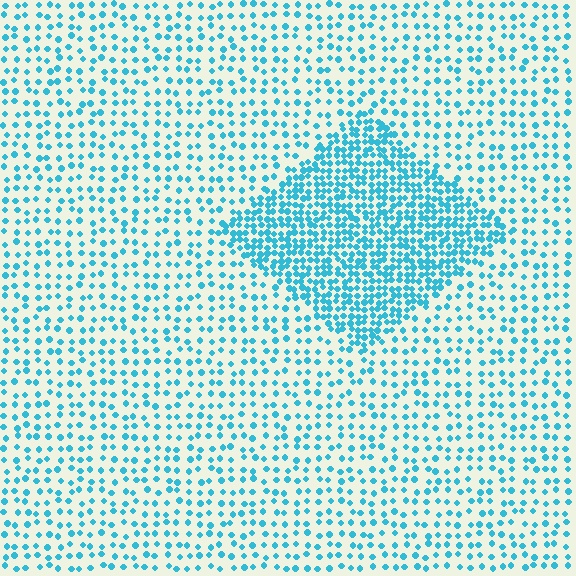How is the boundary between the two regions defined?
The boundary is defined by a change in element density (approximately 2.4x ratio). All elements are the same color, size, and shape.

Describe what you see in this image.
The image contains small cyan elements arranged at two different densities. A diamond-shaped region is visible where the elements are more densely packed than the surrounding area.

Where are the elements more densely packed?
The elements are more densely packed inside the diamond boundary.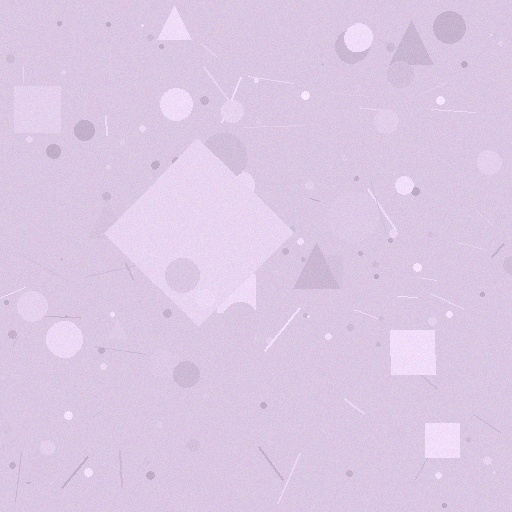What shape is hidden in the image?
A diamond is hidden in the image.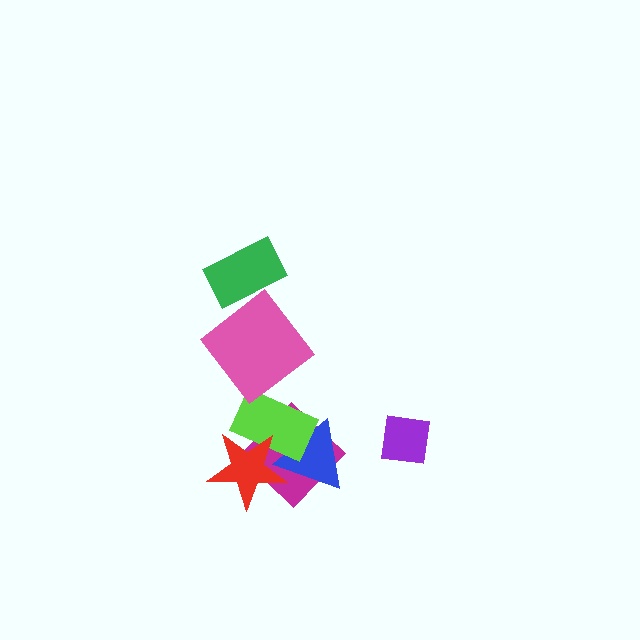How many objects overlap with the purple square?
0 objects overlap with the purple square.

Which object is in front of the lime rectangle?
The red star is in front of the lime rectangle.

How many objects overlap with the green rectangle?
0 objects overlap with the green rectangle.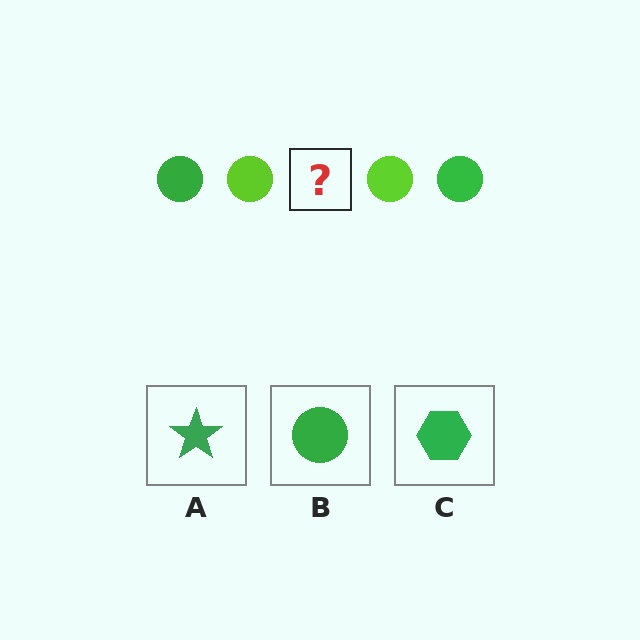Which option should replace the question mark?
Option B.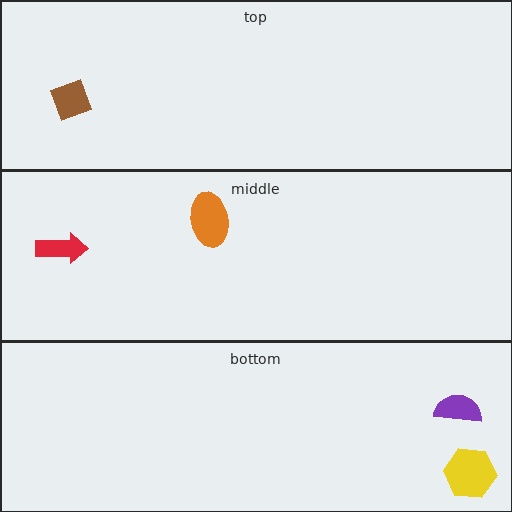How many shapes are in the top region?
1.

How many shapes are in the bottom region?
2.